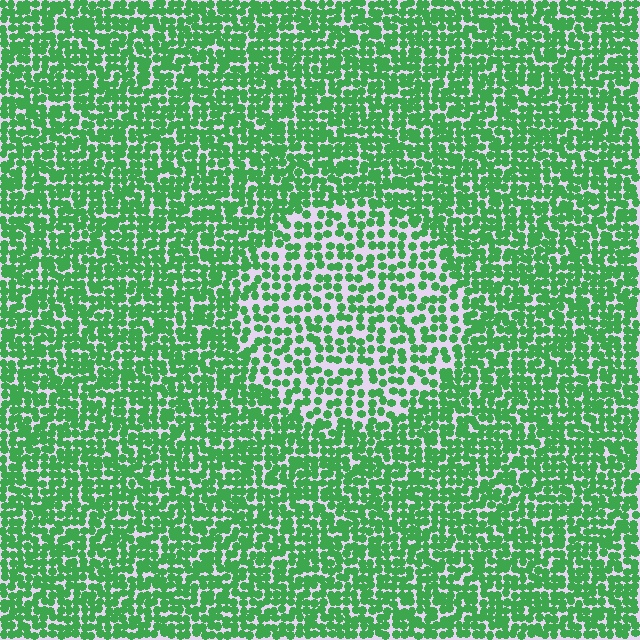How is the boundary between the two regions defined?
The boundary is defined by a change in element density (approximately 1.7x ratio). All elements are the same color, size, and shape.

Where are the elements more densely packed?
The elements are more densely packed outside the circle boundary.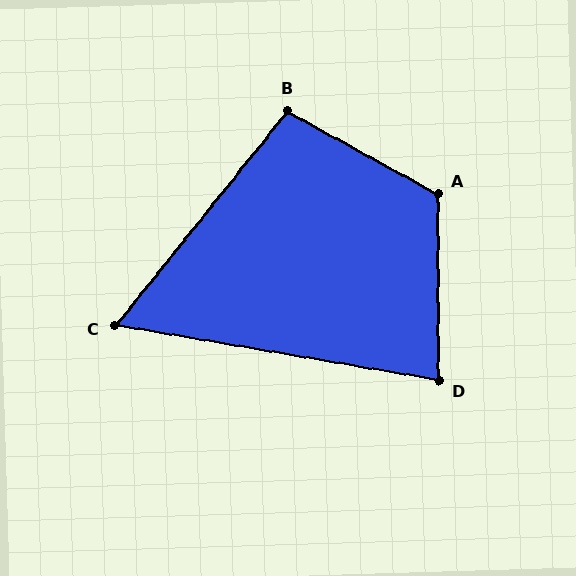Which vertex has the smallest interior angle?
C, at approximately 61 degrees.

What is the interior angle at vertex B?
Approximately 100 degrees (obtuse).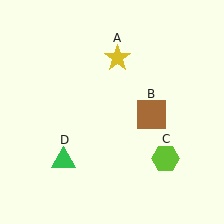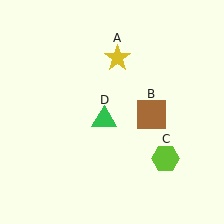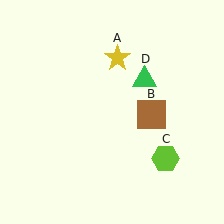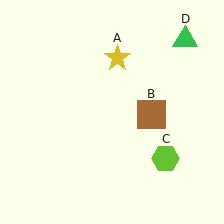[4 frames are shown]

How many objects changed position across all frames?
1 object changed position: green triangle (object D).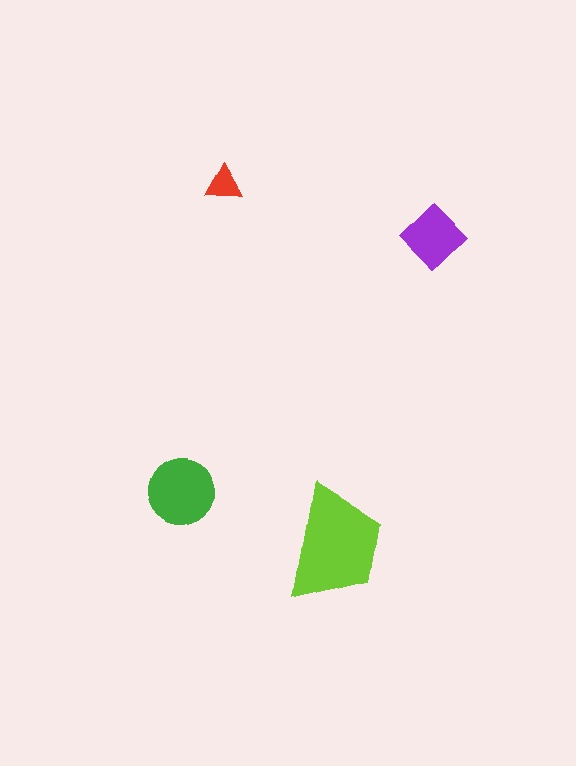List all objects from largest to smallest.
The lime trapezoid, the green circle, the purple diamond, the red triangle.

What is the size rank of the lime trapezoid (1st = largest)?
1st.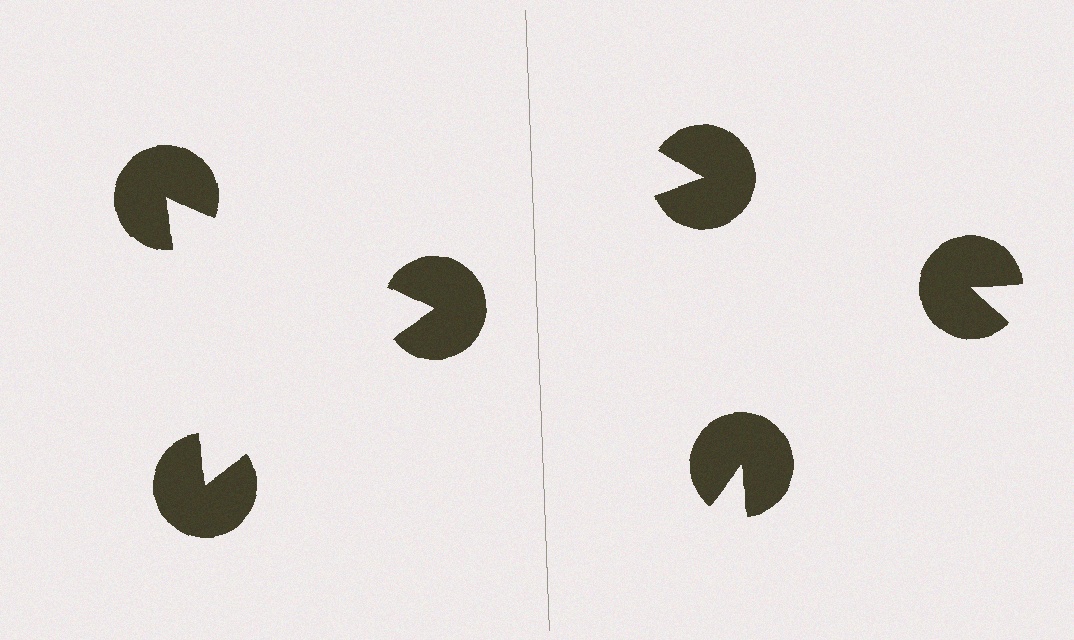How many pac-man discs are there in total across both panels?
6 — 3 on each side.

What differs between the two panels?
The pac-man discs are positioned identically on both sides; only the wedge orientations differ. On the left they align to a triangle; on the right they are misaligned.